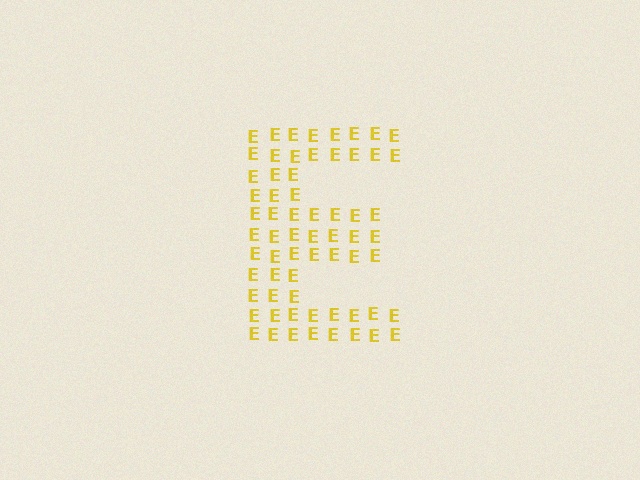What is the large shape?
The large shape is the letter E.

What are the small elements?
The small elements are letter E's.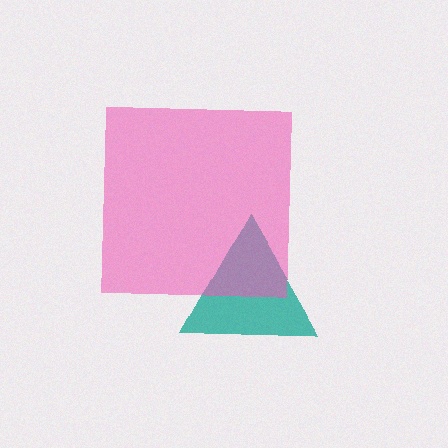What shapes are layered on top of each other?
The layered shapes are: a teal triangle, a pink square.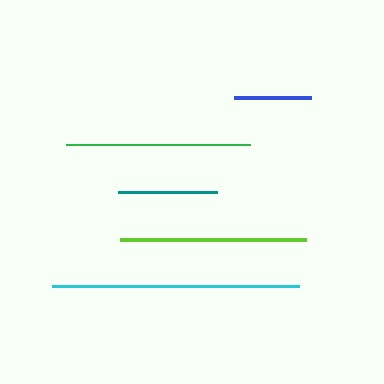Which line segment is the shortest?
The blue line is the shortest at approximately 77 pixels.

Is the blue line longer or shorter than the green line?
The green line is longer than the blue line.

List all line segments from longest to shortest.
From longest to shortest: cyan, lime, green, teal, blue.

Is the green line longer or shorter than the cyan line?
The cyan line is longer than the green line.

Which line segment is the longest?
The cyan line is the longest at approximately 246 pixels.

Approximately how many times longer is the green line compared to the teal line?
The green line is approximately 1.9 times the length of the teal line.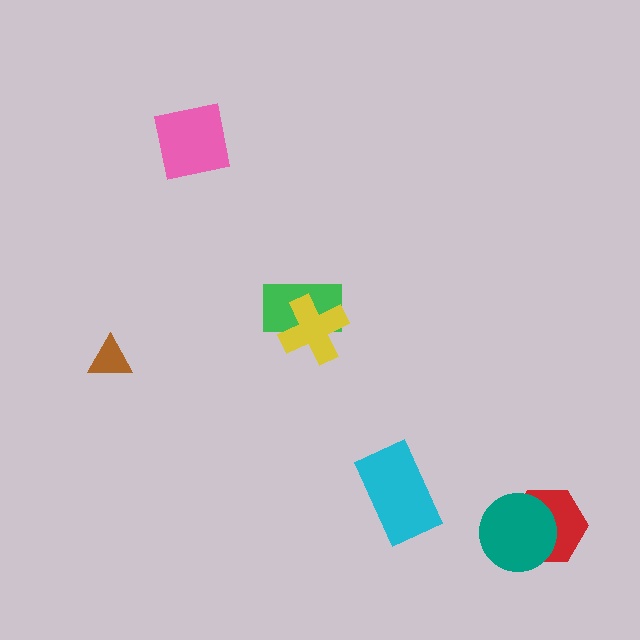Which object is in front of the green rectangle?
The yellow cross is in front of the green rectangle.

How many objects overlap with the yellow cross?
1 object overlaps with the yellow cross.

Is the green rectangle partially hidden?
Yes, it is partially covered by another shape.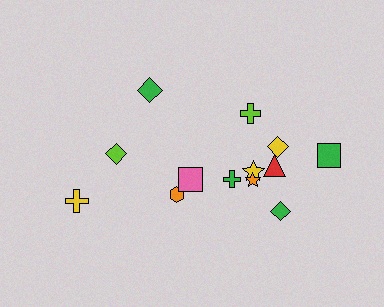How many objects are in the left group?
There are 5 objects.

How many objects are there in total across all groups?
There are 13 objects.